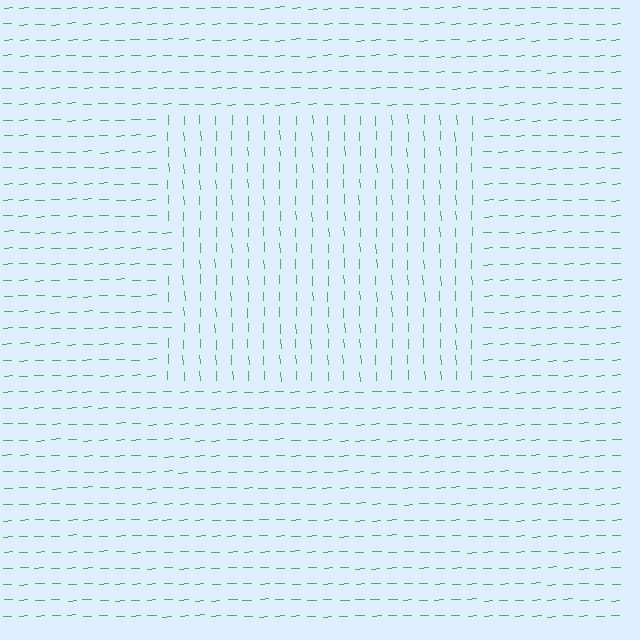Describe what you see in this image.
The image is filled with small green line segments. A rectangle region in the image has lines oriented differently from the surrounding lines, creating a visible texture boundary.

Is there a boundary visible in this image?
Yes, there is a texture boundary formed by a change in line orientation.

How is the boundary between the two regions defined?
The boundary is defined purely by a change in line orientation (approximately 89 degrees difference). All lines are the same color and thickness.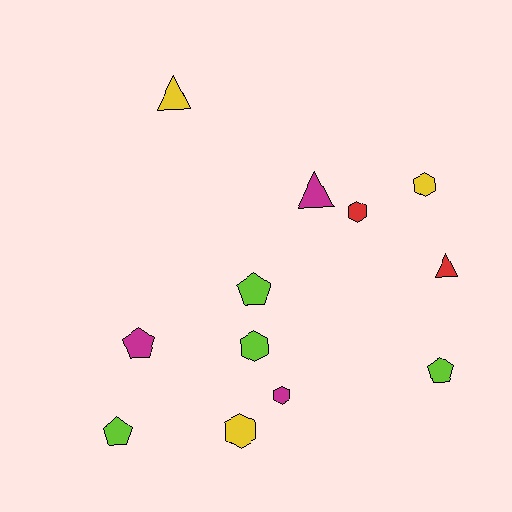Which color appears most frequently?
Lime, with 4 objects.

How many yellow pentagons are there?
There are no yellow pentagons.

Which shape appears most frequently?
Hexagon, with 5 objects.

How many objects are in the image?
There are 12 objects.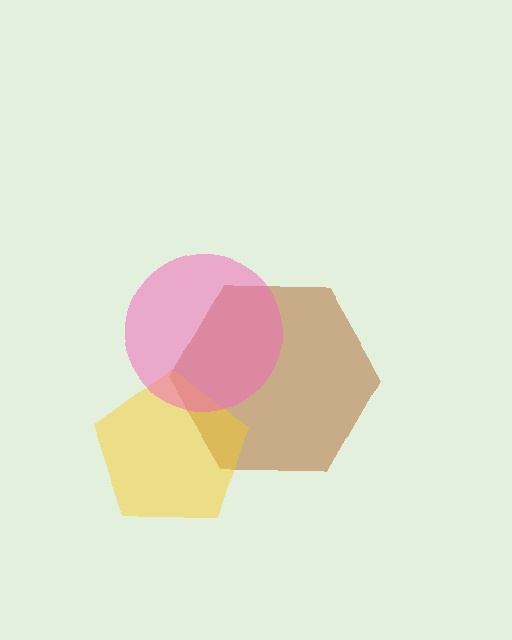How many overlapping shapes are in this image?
There are 3 overlapping shapes in the image.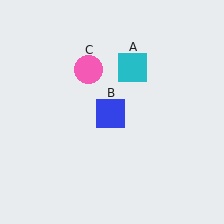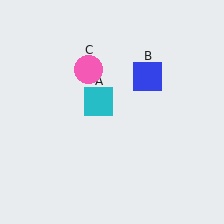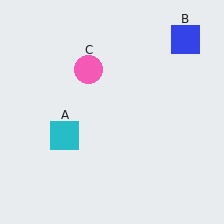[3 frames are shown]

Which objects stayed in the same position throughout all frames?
Pink circle (object C) remained stationary.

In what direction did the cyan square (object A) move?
The cyan square (object A) moved down and to the left.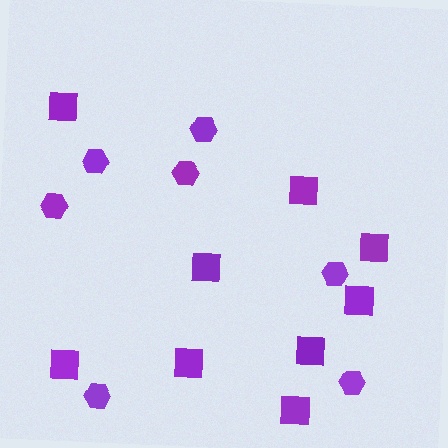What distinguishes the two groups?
There are 2 groups: one group of hexagons (7) and one group of squares (9).